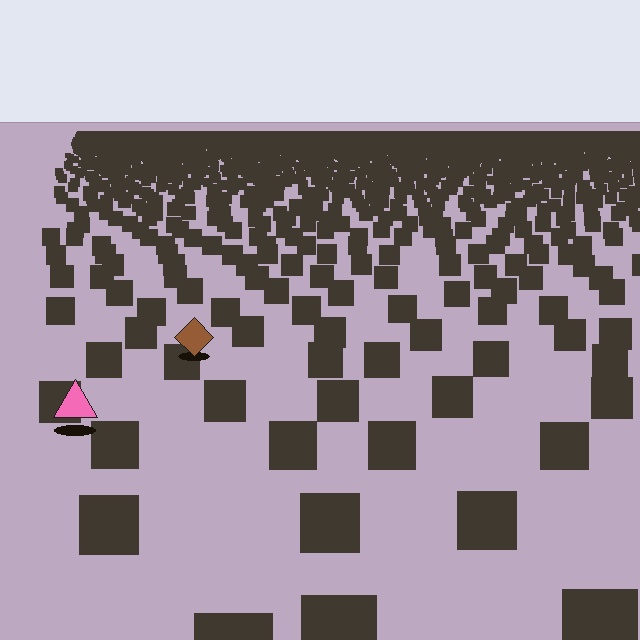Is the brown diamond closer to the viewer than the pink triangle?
No. The pink triangle is closer — you can tell from the texture gradient: the ground texture is coarser near it.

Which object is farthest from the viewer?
The brown diamond is farthest from the viewer. It appears smaller and the ground texture around it is denser.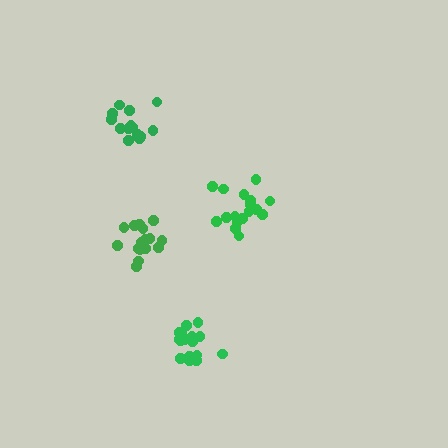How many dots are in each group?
Group 1: 14 dots, Group 2: 17 dots, Group 3: 17 dots, Group 4: 16 dots (64 total).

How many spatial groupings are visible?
There are 4 spatial groupings.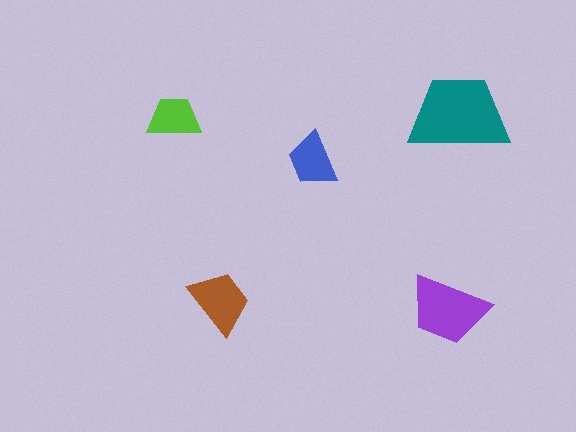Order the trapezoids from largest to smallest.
the teal one, the purple one, the brown one, the blue one, the lime one.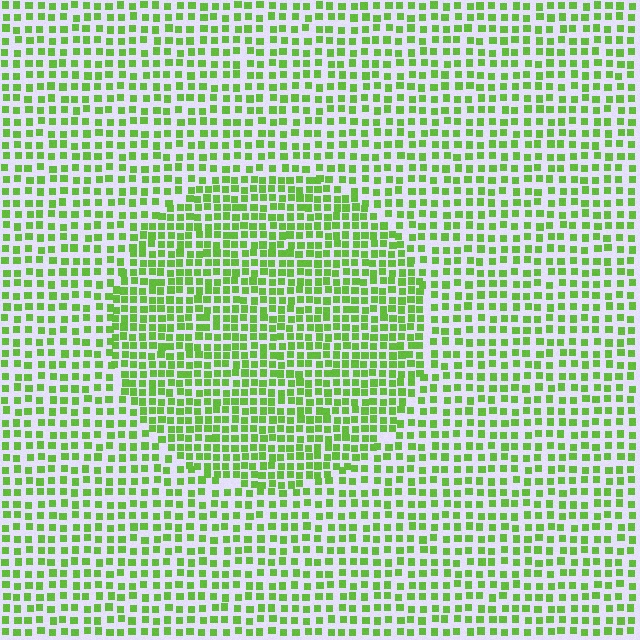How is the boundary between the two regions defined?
The boundary is defined by a change in element density (approximately 1.6x ratio). All elements are the same color, size, and shape.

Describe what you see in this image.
The image contains small lime elements arranged at two different densities. A circle-shaped region is visible where the elements are more densely packed than the surrounding area.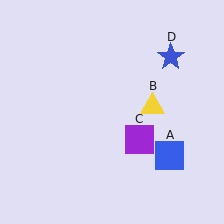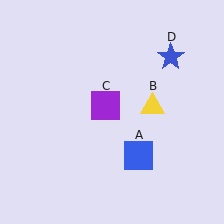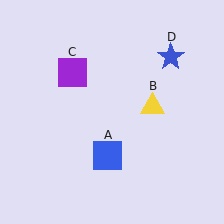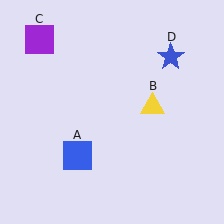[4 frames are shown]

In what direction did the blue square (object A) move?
The blue square (object A) moved left.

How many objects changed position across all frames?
2 objects changed position: blue square (object A), purple square (object C).